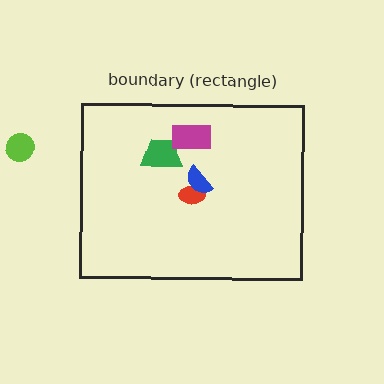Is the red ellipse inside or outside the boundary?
Inside.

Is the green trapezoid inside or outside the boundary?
Inside.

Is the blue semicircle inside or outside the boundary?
Inside.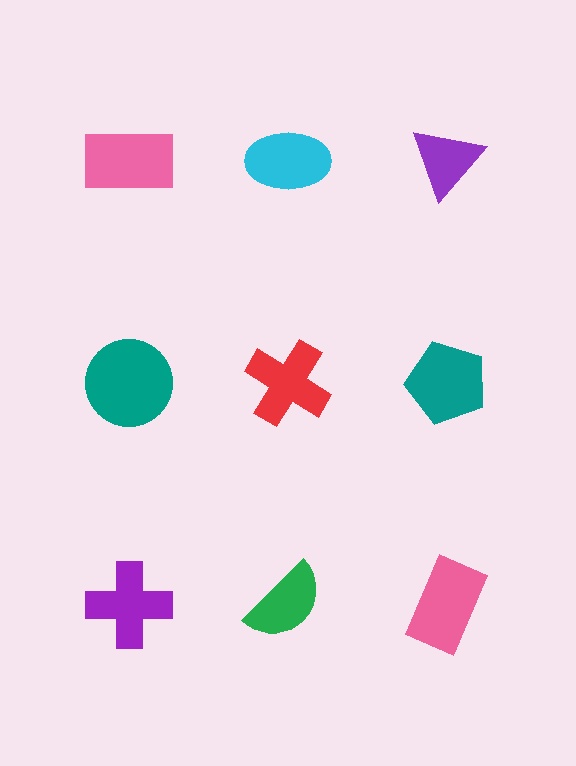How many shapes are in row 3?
3 shapes.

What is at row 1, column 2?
A cyan ellipse.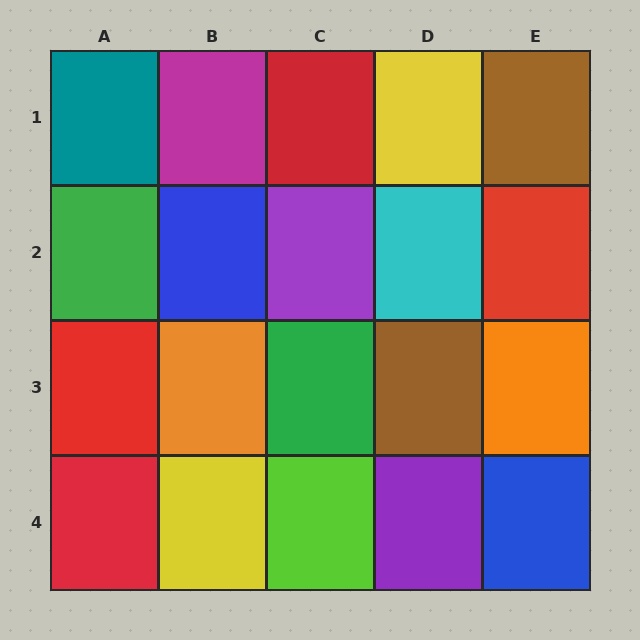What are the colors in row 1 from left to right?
Teal, magenta, red, yellow, brown.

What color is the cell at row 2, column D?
Cyan.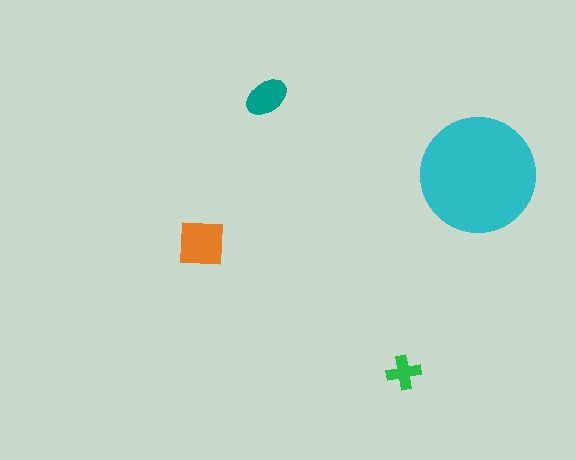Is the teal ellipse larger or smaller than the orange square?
Smaller.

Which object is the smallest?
The green cross.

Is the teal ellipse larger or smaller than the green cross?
Larger.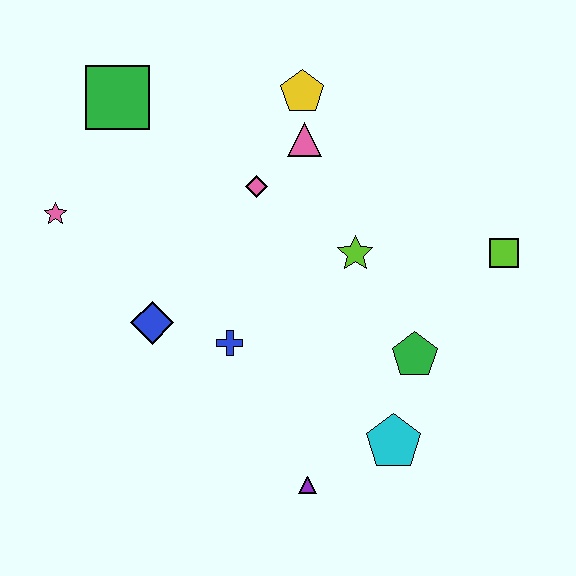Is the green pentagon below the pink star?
Yes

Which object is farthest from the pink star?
The lime square is farthest from the pink star.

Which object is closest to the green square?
The pink star is closest to the green square.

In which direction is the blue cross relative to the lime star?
The blue cross is to the left of the lime star.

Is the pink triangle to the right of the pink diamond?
Yes